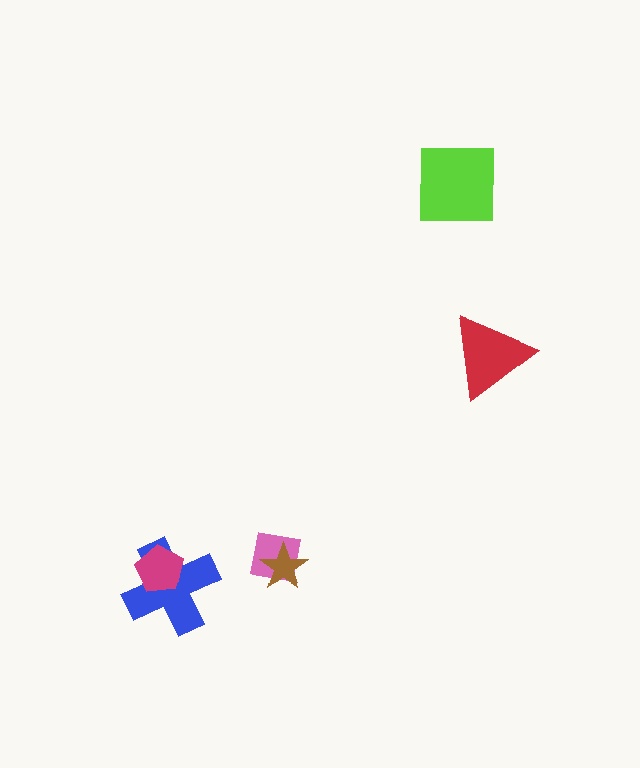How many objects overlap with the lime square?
0 objects overlap with the lime square.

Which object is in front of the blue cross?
The magenta pentagon is in front of the blue cross.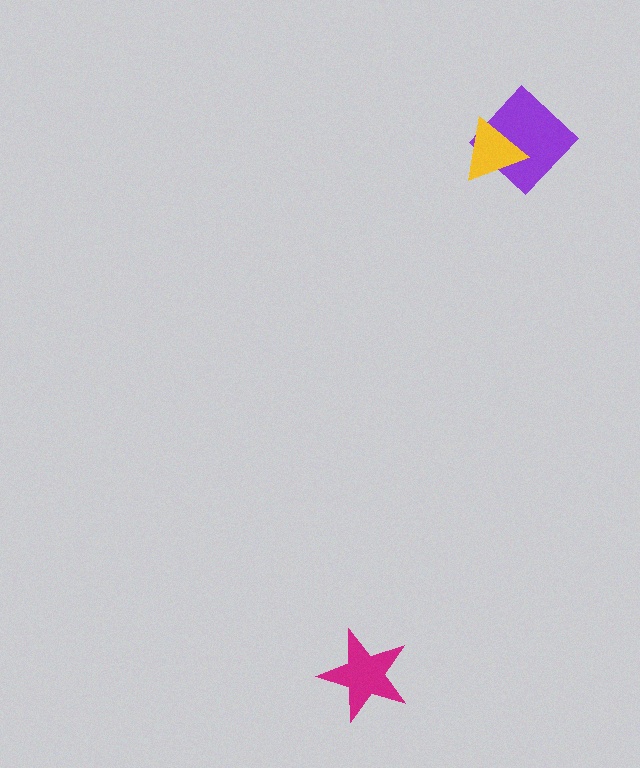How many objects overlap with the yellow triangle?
1 object overlaps with the yellow triangle.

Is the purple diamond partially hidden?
Yes, it is partially covered by another shape.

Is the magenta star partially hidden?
No, no other shape covers it.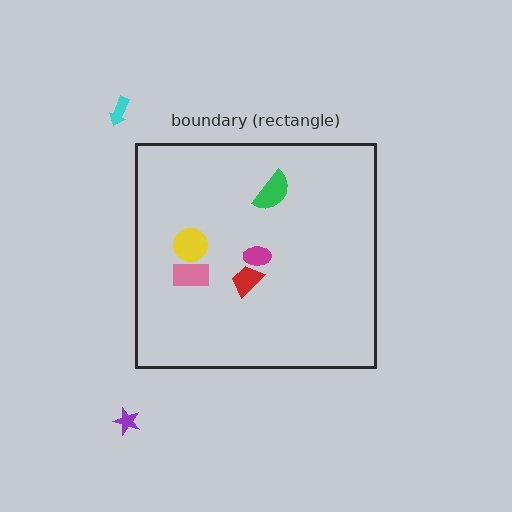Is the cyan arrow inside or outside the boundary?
Outside.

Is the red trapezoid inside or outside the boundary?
Inside.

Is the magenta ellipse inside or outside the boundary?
Inside.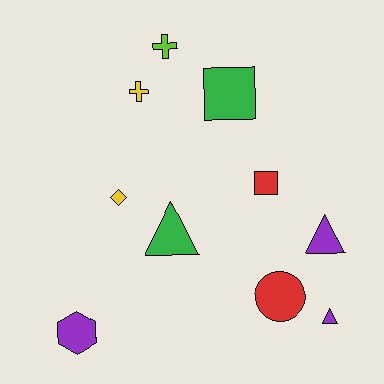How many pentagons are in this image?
There are no pentagons.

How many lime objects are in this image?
There is 1 lime object.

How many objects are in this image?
There are 10 objects.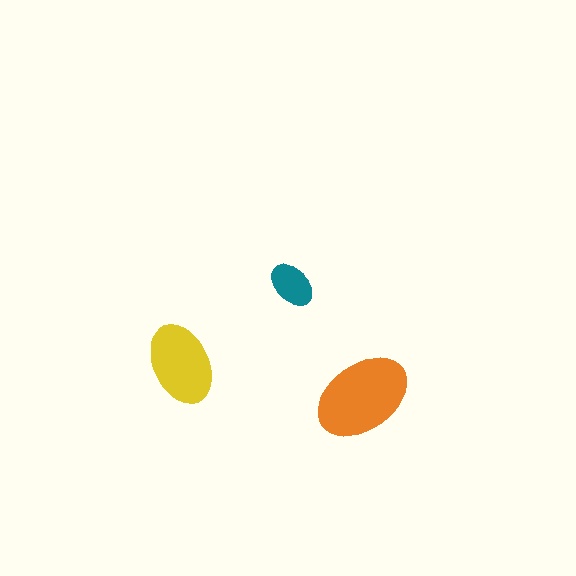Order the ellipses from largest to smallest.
the orange one, the yellow one, the teal one.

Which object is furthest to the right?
The orange ellipse is rightmost.